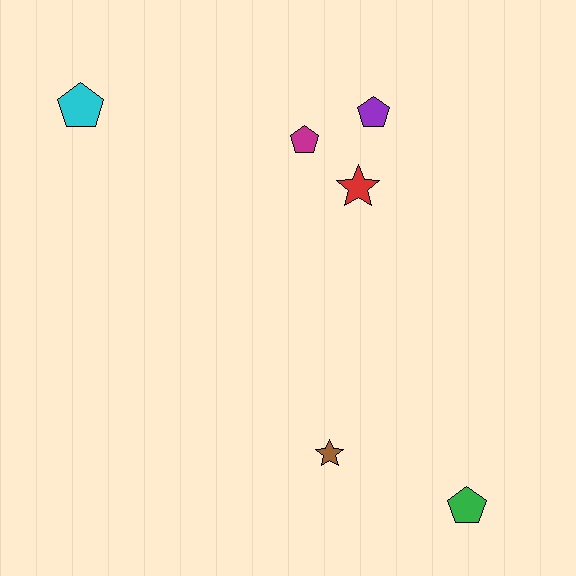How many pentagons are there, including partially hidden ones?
There are 4 pentagons.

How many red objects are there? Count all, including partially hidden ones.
There is 1 red object.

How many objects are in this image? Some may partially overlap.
There are 6 objects.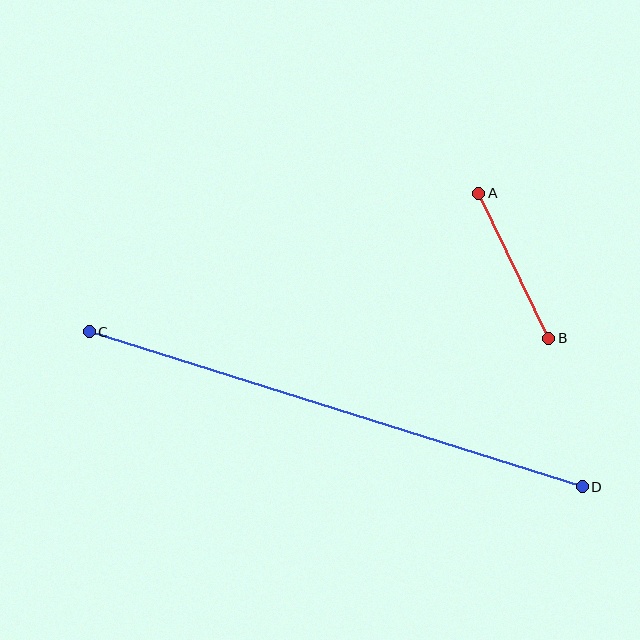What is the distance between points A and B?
The distance is approximately 161 pixels.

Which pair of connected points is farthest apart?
Points C and D are farthest apart.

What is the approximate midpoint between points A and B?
The midpoint is at approximately (514, 266) pixels.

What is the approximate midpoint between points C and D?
The midpoint is at approximately (336, 409) pixels.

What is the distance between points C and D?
The distance is approximately 516 pixels.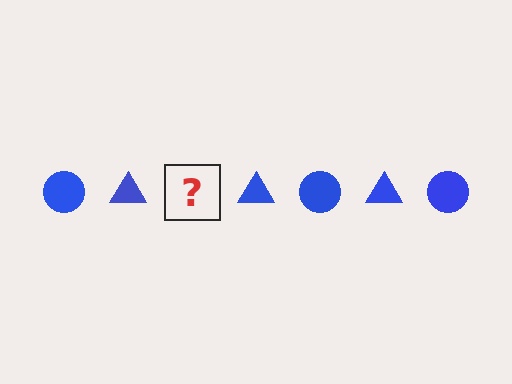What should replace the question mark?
The question mark should be replaced with a blue circle.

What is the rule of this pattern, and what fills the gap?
The rule is that the pattern cycles through circle, triangle shapes in blue. The gap should be filled with a blue circle.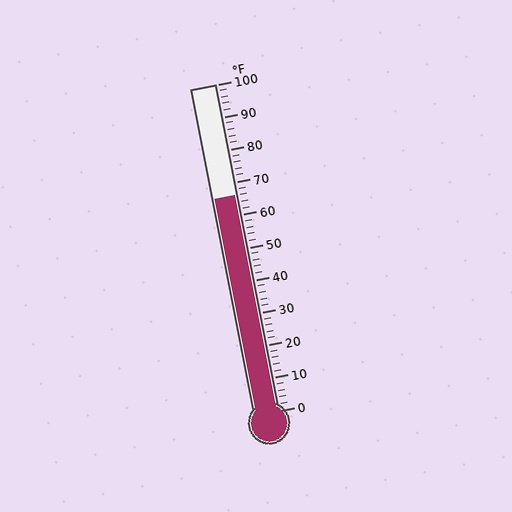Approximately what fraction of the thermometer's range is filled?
The thermometer is filled to approximately 65% of its range.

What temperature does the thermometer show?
The thermometer shows approximately 66°F.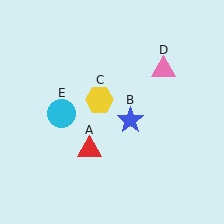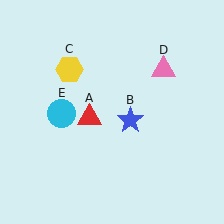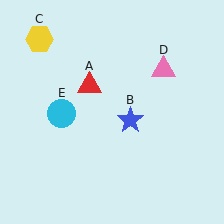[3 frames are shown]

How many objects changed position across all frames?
2 objects changed position: red triangle (object A), yellow hexagon (object C).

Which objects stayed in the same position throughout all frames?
Blue star (object B) and pink triangle (object D) and cyan circle (object E) remained stationary.